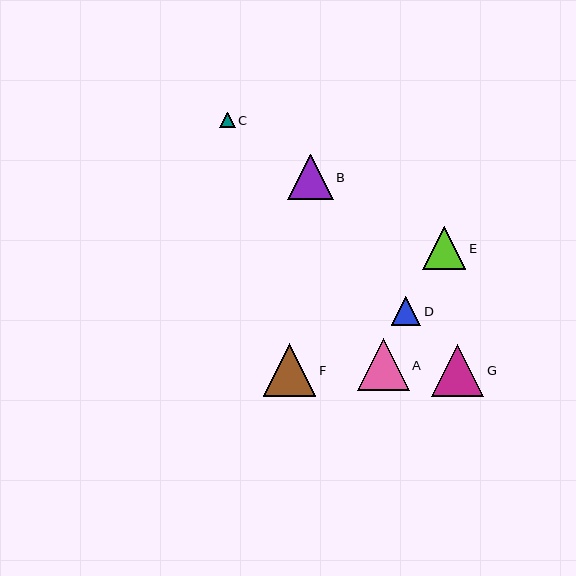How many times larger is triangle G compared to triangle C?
Triangle G is approximately 3.3 times the size of triangle C.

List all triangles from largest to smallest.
From largest to smallest: F, G, A, B, E, D, C.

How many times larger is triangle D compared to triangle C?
Triangle D is approximately 1.8 times the size of triangle C.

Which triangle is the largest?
Triangle F is the largest with a size of approximately 53 pixels.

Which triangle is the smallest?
Triangle C is the smallest with a size of approximately 16 pixels.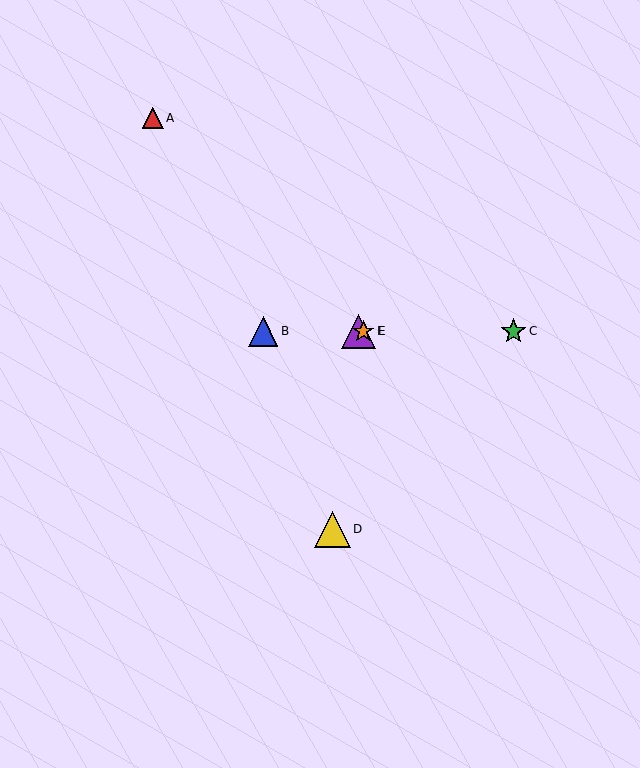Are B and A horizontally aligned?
No, B is at y≈331 and A is at y≈118.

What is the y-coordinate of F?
Object F is at y≈331.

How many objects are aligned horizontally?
4 objects (B, C, E, F) are aligned horizontally.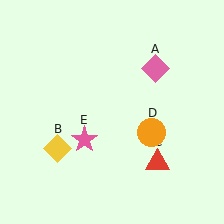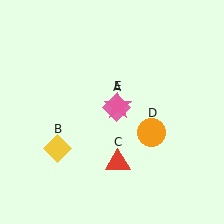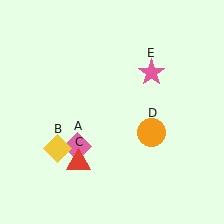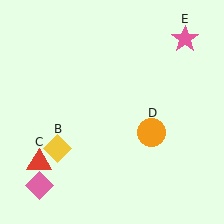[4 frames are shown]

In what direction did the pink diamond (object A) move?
The pink diamond (object A) moved down and to the left.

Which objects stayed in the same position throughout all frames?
Yellow diamond (object B) and orange circle (object D) remained stationary.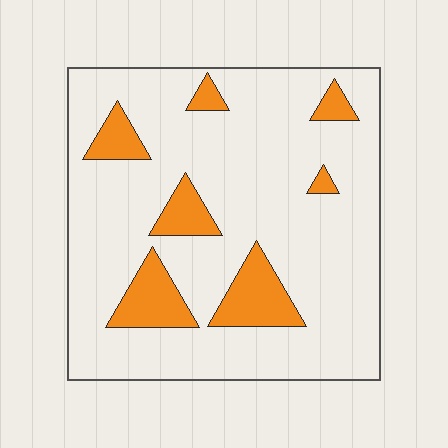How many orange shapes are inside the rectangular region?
7.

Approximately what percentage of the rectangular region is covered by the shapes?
Approximately 15%.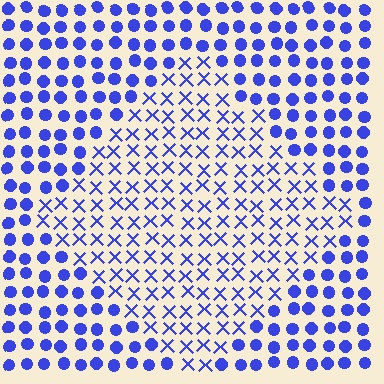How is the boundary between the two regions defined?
The boundary is defined by a change in element shape: X marks inside vs. circles outside. All elements share the same color and spacing.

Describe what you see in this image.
The image is filled with small blue elements arranged in a uniform grid. A diamond-shaped region contains X marks, while the surrounding area contains circles. The boundary is defined purely by the change in element shape.